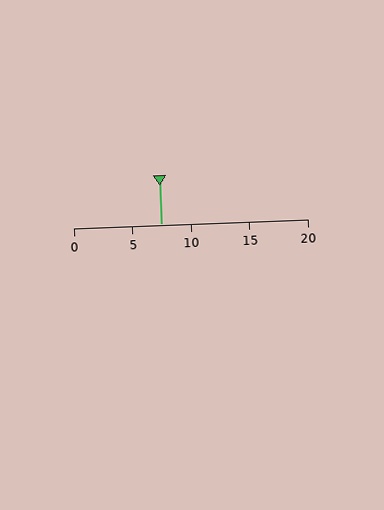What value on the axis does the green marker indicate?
The marker indicates approximately 7.5.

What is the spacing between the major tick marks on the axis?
The major ticks are spaced 5 apart.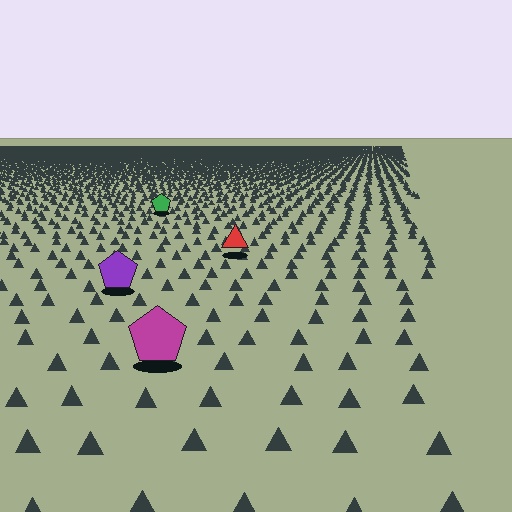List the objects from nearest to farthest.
From nearest to farthest: the magenta pentagon, the purple pentagon, the red triangle, the green pentagon.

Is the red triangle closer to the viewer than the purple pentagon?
No. The purple pentagon is closer — you can tell from the texture gradient: the ground texture is coarser near it.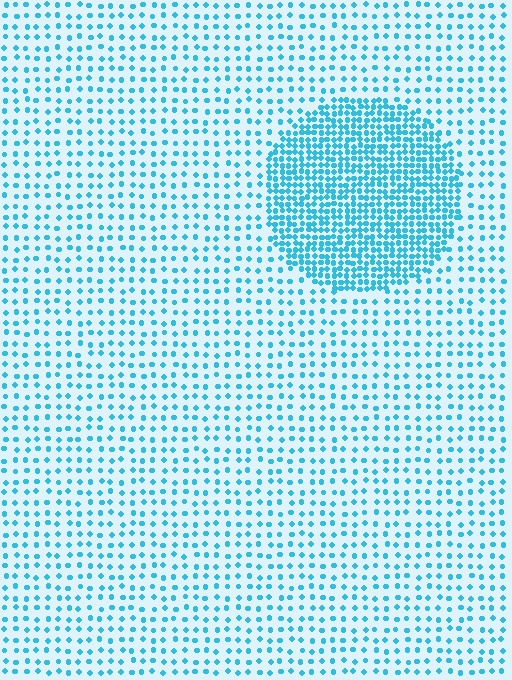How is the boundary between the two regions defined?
The boundary is defined by a change in element density (approximately 2.7x ratio). All elements are the same color, size, and shape.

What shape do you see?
I see a circle.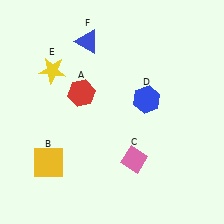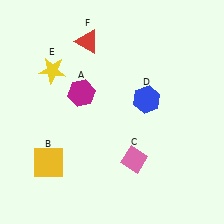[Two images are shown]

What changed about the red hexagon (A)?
In Image 1, A is red. In Image 2, it changed to magenta.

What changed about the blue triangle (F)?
In Image 1, F is blue. In Image 2, it changed to red.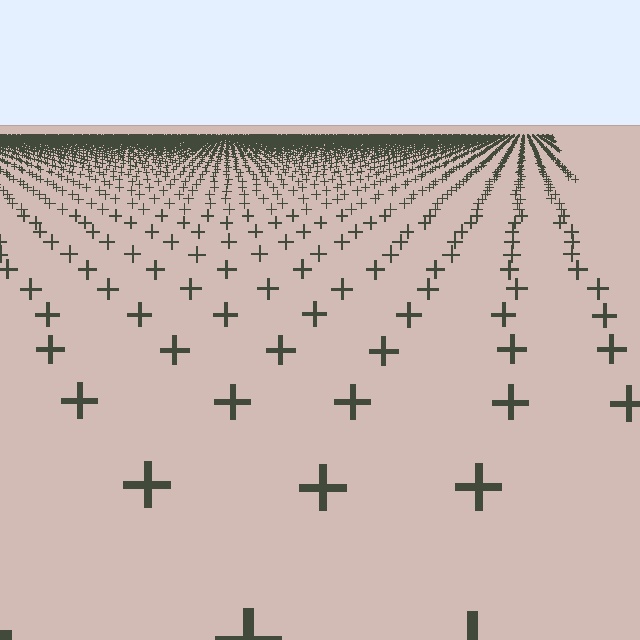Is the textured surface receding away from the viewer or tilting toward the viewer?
The surface is receding away from the viewer. Texture elements get smaller and denser toward the top.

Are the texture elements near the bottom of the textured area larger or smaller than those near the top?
Larger. Near the bottom, elements are closer to the viewer and appear at a bigger on-screen size.